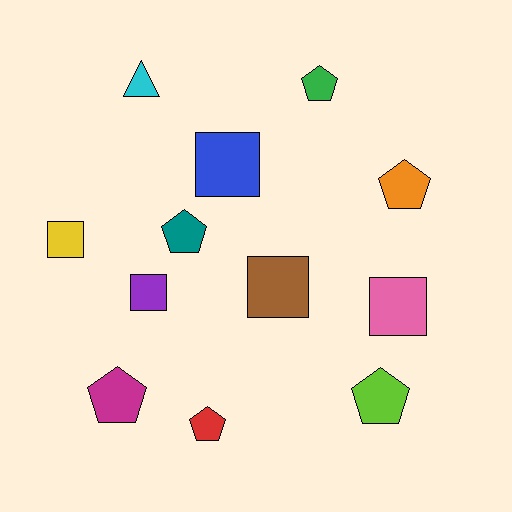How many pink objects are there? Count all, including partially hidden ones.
There is 1 pink object.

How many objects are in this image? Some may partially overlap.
There are 12 objects.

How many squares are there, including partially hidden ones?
There are 5 squares.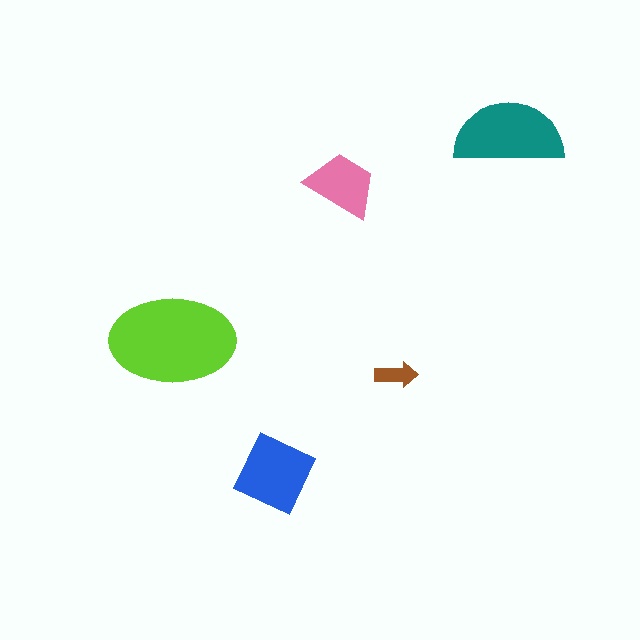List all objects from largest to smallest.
The lime ellipse, the teal semicircle, the blue diamond, the pink trapezoid, the brown arrow.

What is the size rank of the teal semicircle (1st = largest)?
2nd.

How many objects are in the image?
There are 5 objects in the image.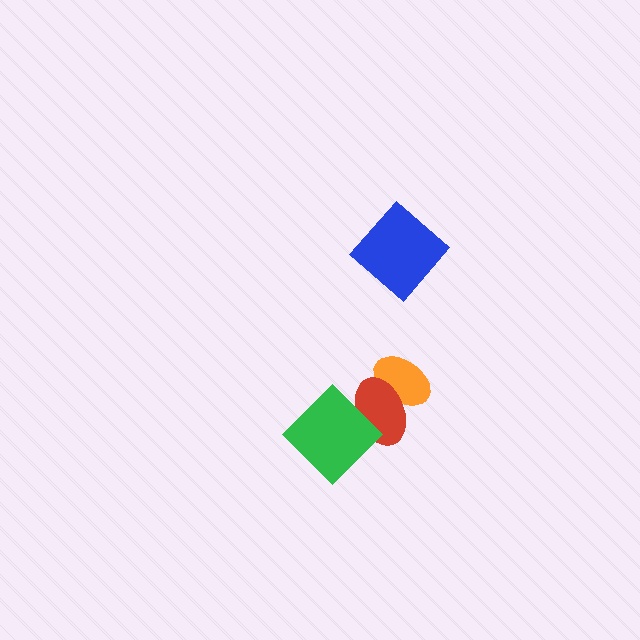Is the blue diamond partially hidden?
No, no other shape covers it.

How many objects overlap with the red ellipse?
2 objects overlap with the red ellipse.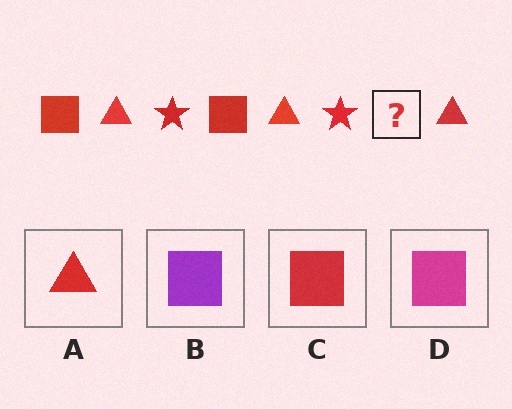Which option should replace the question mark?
Option C.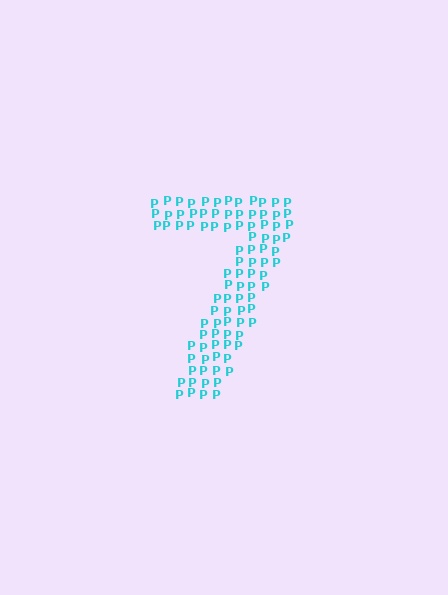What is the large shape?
The large shape is the digit 7.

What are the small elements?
The small elements are letter P's.